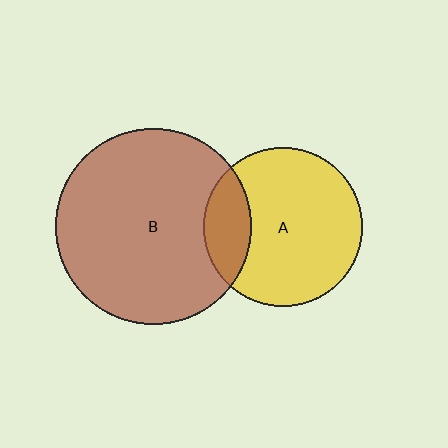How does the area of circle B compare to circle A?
Approximately 1.5 times.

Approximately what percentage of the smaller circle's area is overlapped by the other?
Approximately 20%.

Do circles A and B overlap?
Yes.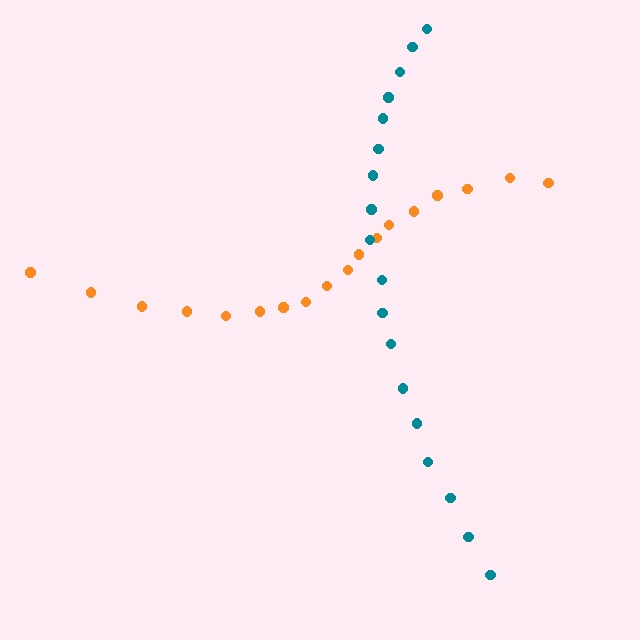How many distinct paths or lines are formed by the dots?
There are 2 distinct paths.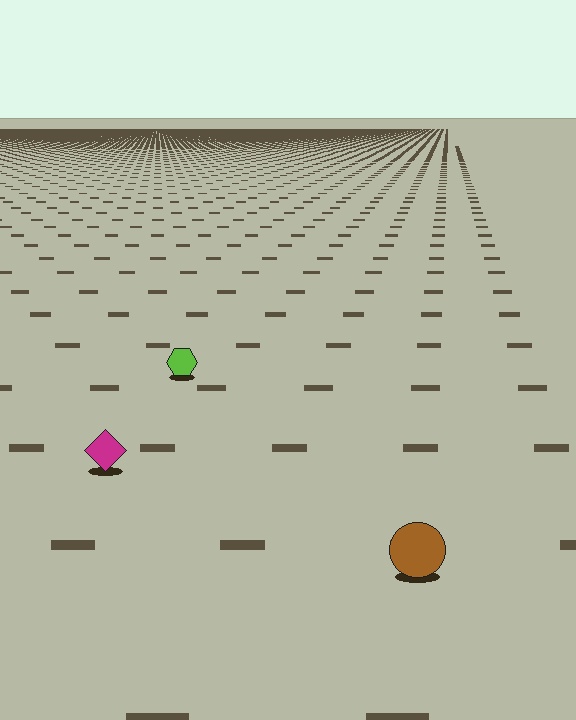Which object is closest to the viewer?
The brown circle is closest. The texture marks near it are larger and more spread out.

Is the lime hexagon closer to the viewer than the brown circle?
No. The brown circle is closer — you can tell from the texture gradient: the ground texture is coarser near it.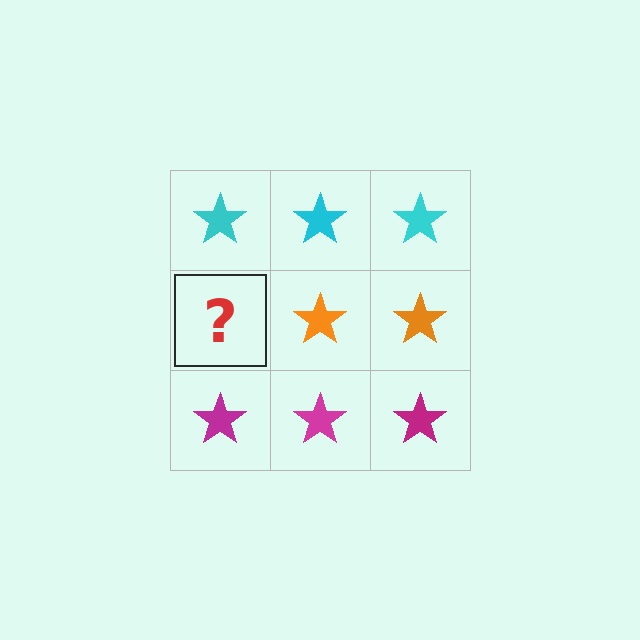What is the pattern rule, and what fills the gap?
The rule is that each row has a consistent color. The gap should be filled with an orange star.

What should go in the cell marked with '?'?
The missing cell should contain an orange star.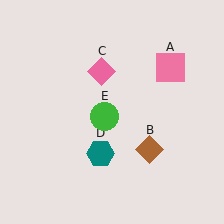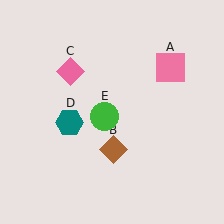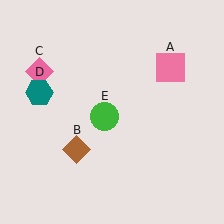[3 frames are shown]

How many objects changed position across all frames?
3 objects changed position: brown diamond (object B), pink diamond (object C), teal hexagon (object D).